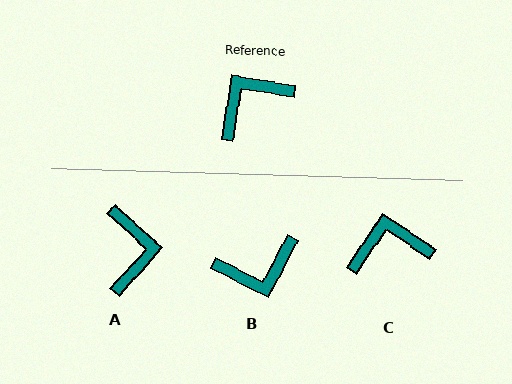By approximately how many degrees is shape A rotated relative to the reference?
Approximately 123 degrees clockwise.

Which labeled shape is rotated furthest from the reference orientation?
B, about 162 degrees away.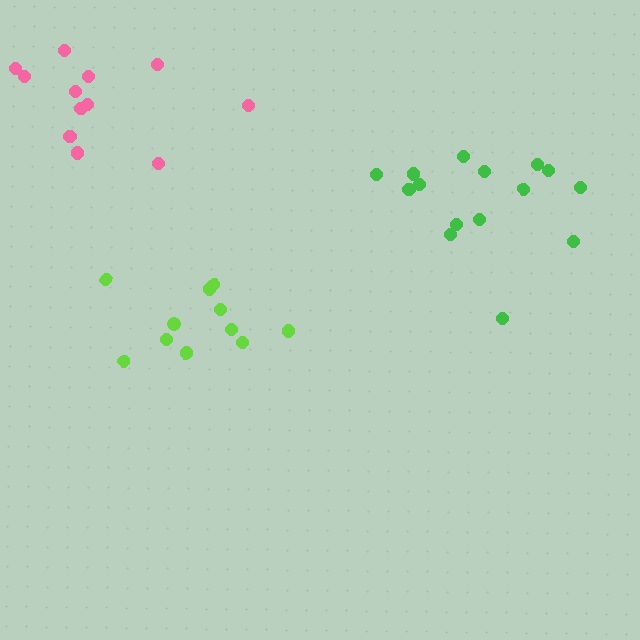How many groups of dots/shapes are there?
There are 3 groups.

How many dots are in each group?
Group 1: 11 dots, Group 2: 12 dots, Group 3: 15 dots (38 total).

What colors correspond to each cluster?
The clusters are colored: lime, pink, green.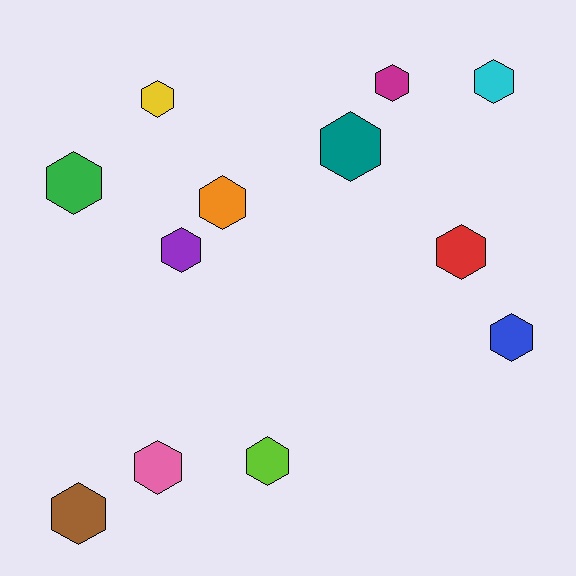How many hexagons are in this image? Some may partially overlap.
There are 12 hexagons.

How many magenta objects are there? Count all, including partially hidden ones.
There is 1 magenta object.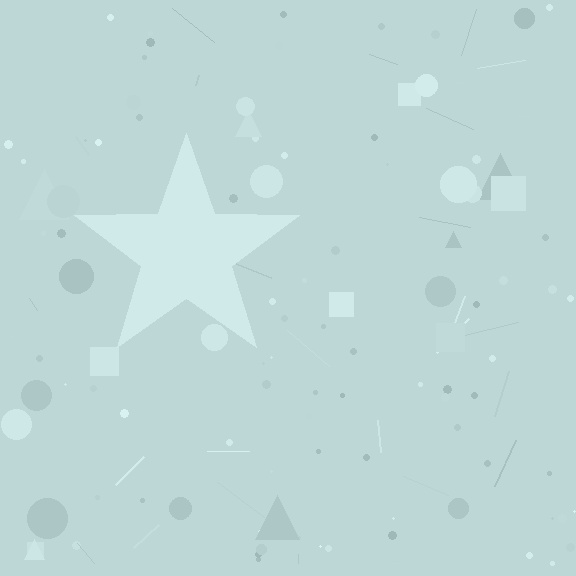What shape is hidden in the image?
A star is hidden in the image.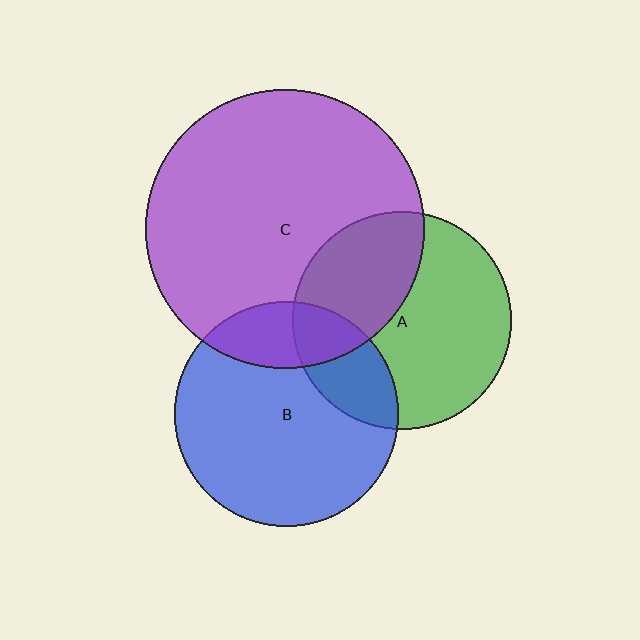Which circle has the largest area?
Circle C (purple).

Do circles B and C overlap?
Yes.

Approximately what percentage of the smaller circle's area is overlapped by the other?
Approximately 20%.